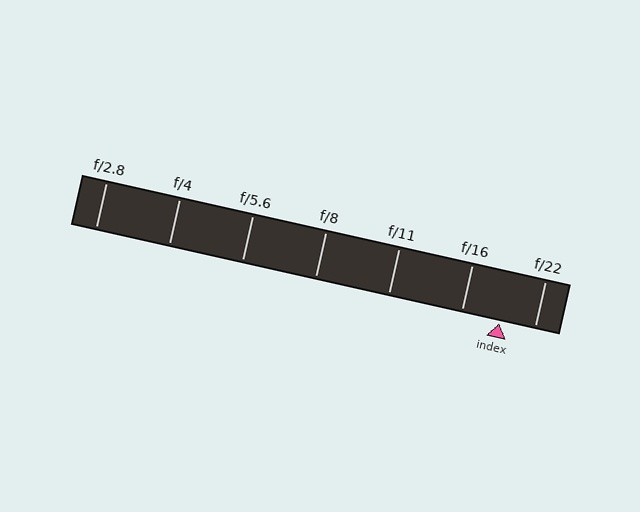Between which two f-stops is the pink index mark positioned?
The index mark is between f/16 and f/22.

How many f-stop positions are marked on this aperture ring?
There are 7 f-stop positions marked.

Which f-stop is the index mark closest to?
The index mark is closest to f/22.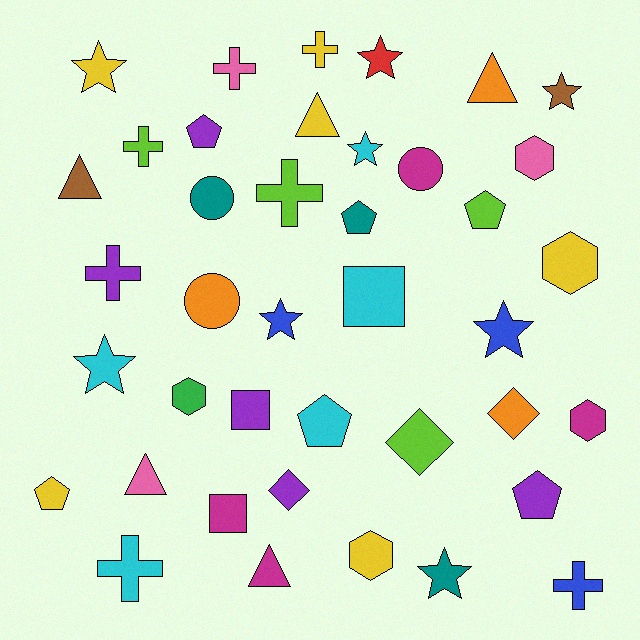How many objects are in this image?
There are 40 objects.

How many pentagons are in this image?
There are 6 pentagons.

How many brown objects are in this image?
There are 2 brown objects.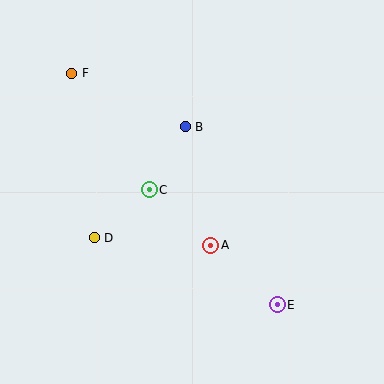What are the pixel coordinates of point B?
Point B is at (185, 127).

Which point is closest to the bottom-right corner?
Point E is closest to the bottom-right corner.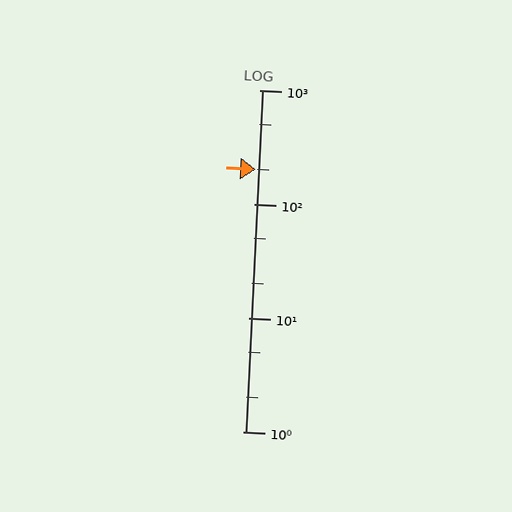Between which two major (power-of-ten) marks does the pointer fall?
The pointer is between 100 and 1000.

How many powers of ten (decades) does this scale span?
The scale spans 3 decades, from 1 to 1000.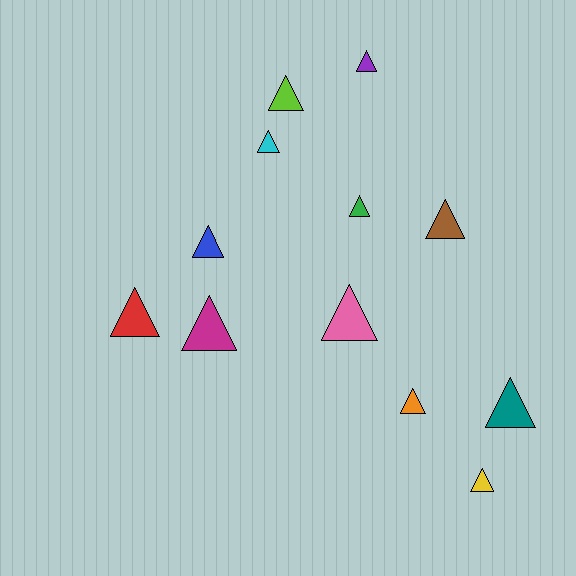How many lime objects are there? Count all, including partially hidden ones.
There is 1 lime object.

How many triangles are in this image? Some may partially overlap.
There are 12 triangles.